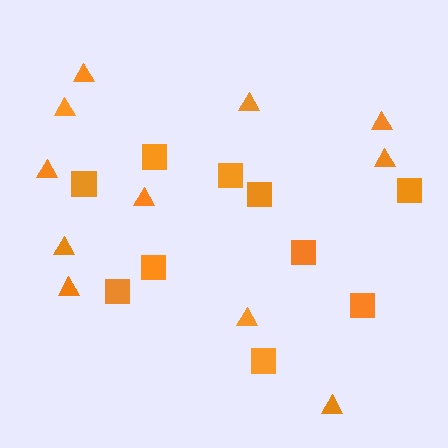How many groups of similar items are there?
There are 2 groups: one group of squares (10) and one group of triangles (11).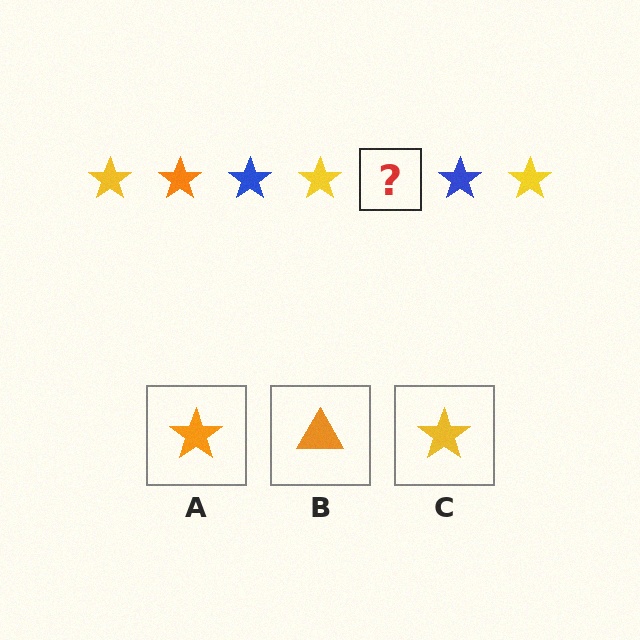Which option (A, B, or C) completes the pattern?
A.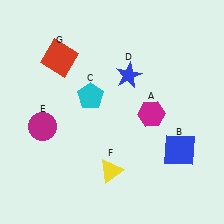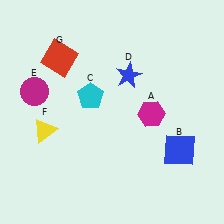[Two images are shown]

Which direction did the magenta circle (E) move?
The magenta circle (E) moved up.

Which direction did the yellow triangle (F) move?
The yellow triangle (F) moved left.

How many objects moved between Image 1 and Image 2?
2 objects moved between the two images.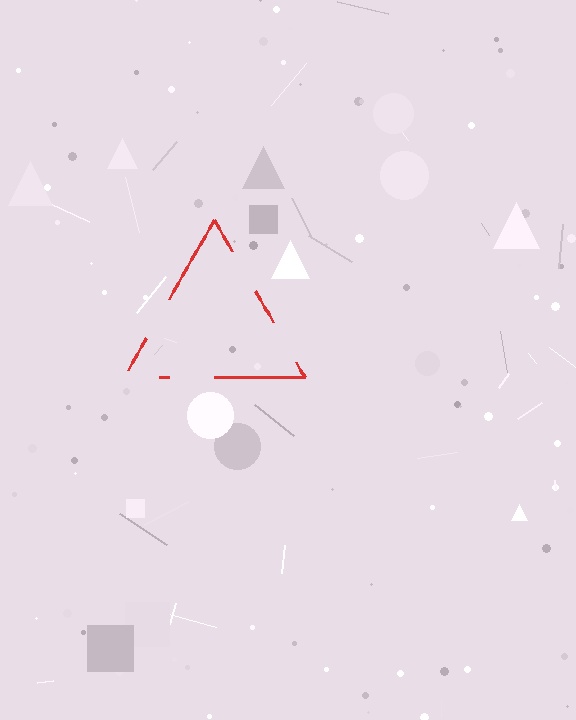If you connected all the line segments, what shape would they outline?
They would outline a triangle.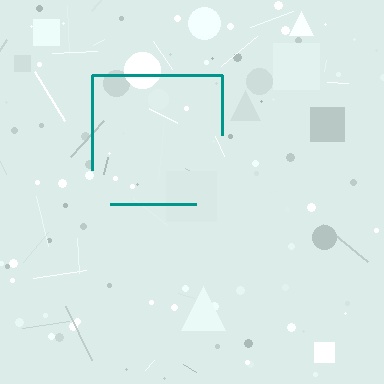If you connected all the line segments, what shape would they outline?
They would outline a square.